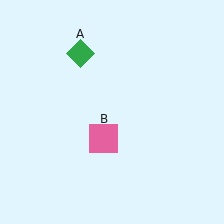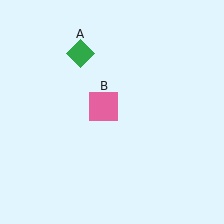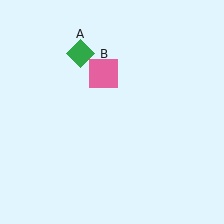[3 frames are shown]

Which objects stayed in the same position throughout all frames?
Green diamond (object A) remained stationary.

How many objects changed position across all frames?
1 object changed position: pink square (object B).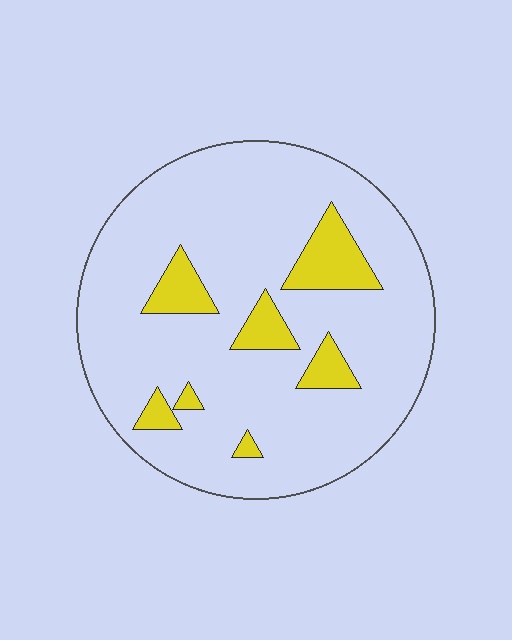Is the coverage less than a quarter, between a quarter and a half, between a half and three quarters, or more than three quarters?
Less than a quarter.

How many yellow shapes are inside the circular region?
7.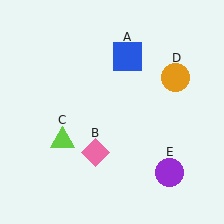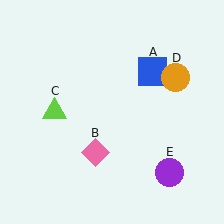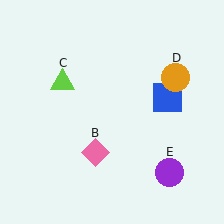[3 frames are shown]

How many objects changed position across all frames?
2 objects changed position: blue square (object A), lime triangle (object C).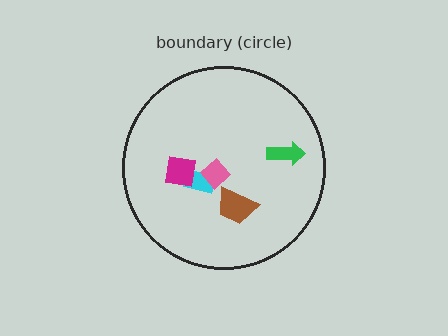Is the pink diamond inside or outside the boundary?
Inside.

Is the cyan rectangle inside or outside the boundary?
Inside.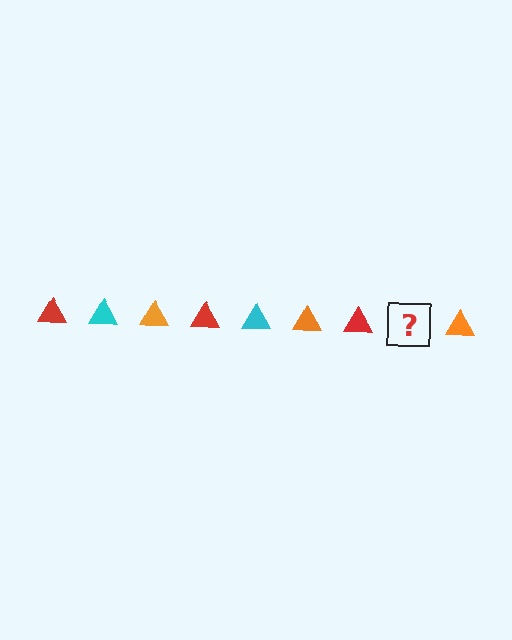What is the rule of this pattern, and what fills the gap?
The rule is that the pattern cycles through red, cyan, orange triangles. The gap should be filled with a cyan triangle.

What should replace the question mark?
The question mark should be replaced with a cyan triangle.